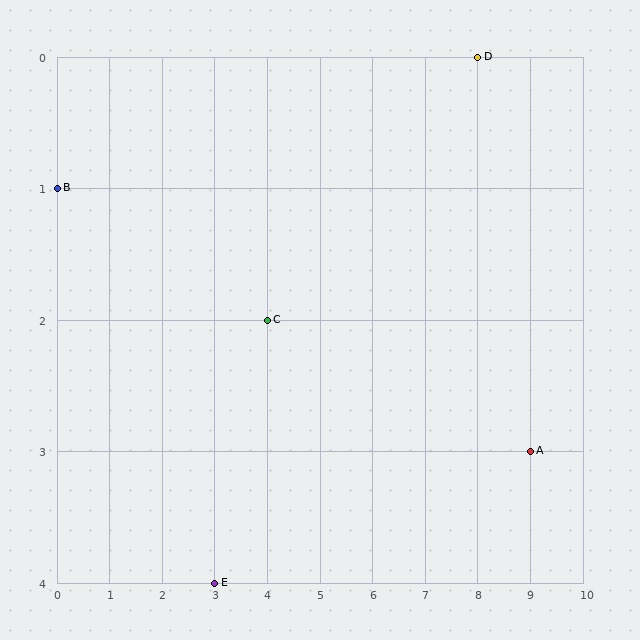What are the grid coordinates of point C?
Point C is at grid coordinates (4, 2).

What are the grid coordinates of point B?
Point B is at grid coordinates (0, 1).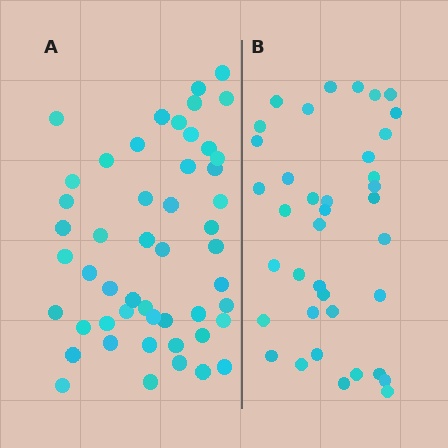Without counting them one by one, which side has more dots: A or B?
Region A (the left region) has more dots.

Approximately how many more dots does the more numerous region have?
Region A has roughly 12 or so more dots than region B.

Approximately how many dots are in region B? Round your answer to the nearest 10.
About 40 dots. (The exact count is 38, which rounds to 40.)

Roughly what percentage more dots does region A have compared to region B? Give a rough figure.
About 30% more.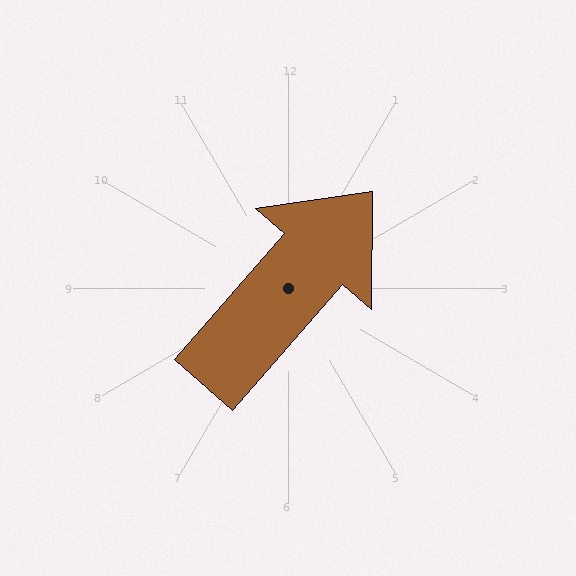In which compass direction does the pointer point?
Northeast.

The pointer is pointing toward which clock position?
Roughly 1 o'clock.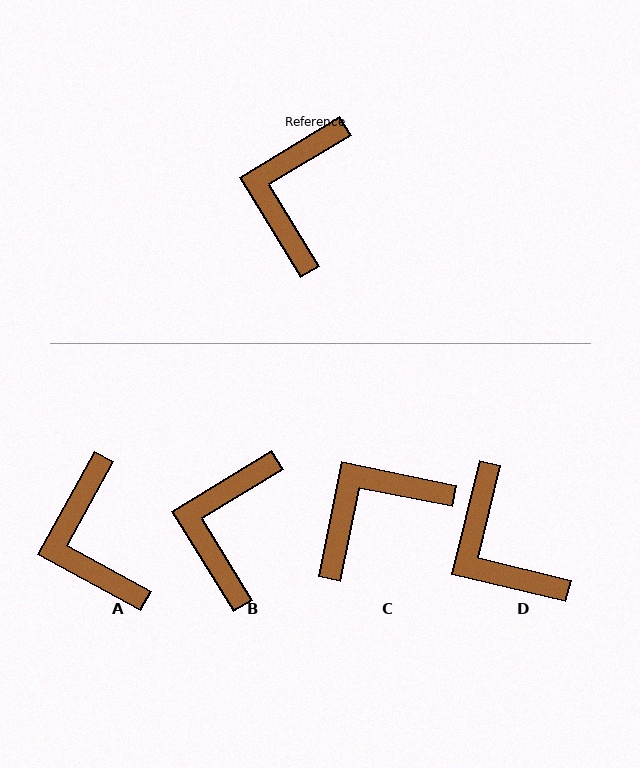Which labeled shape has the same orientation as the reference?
B.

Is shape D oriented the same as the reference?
No, it is off by about 45 degrees.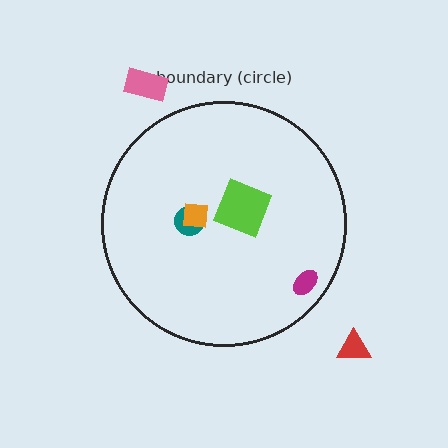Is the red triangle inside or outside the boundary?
Outside.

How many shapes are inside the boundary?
4 inside, 2 outside.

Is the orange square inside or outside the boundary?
Inside.